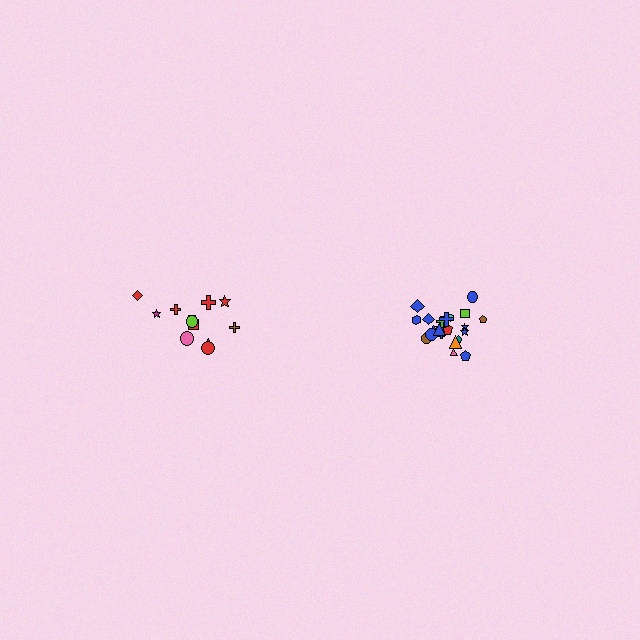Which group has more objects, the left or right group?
The right group.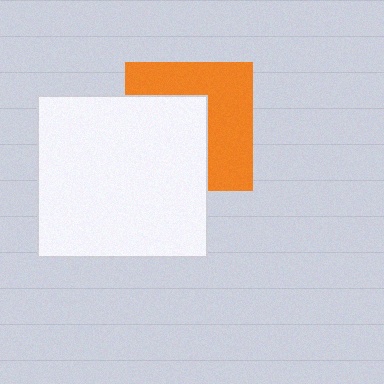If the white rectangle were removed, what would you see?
You would see the complete orange square.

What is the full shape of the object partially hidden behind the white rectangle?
The partially hidden object is an orange square.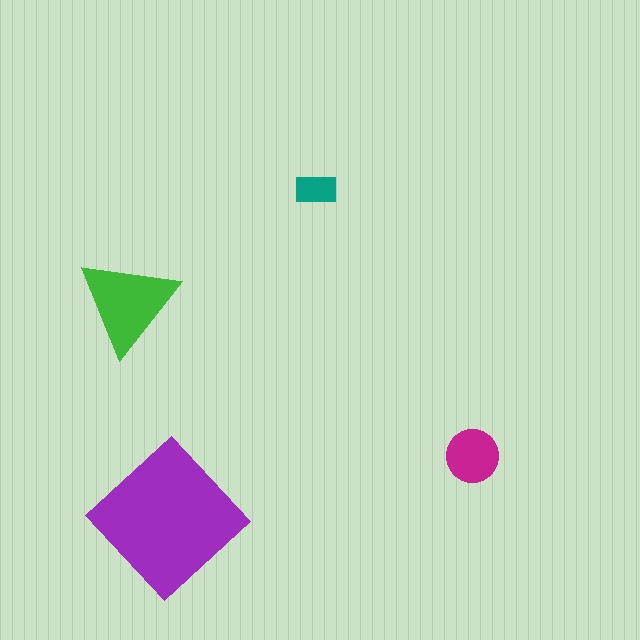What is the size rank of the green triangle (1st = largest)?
2nd.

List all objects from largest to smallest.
The purple diamond, the green triangle, the magenta circle, the teal rectangle.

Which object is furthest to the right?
The magenta circle is rightmost.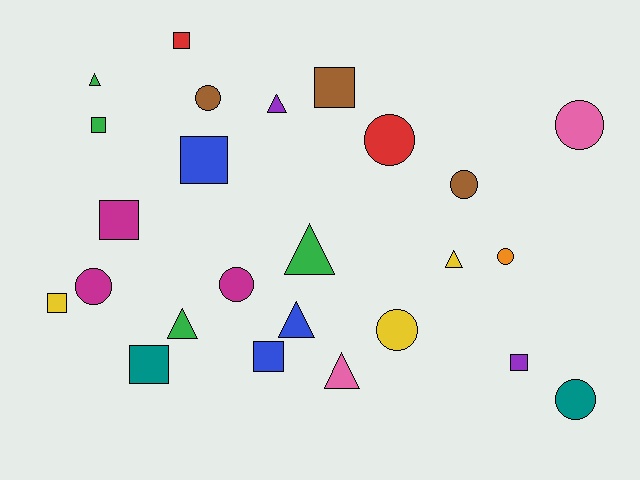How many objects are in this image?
There are 25 objects.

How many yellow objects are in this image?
There are 3 yellow objects.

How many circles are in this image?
There are 9 circles.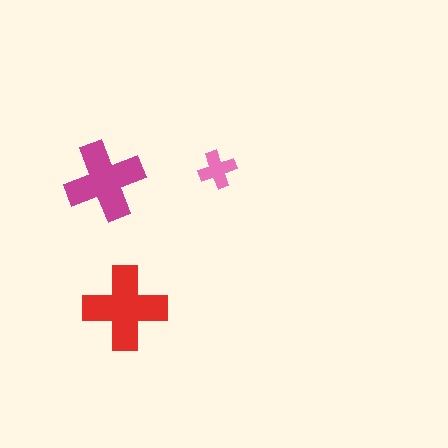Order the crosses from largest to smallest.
the red one, the magenta one, the pink one.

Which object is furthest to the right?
The pink cross is rightmost.